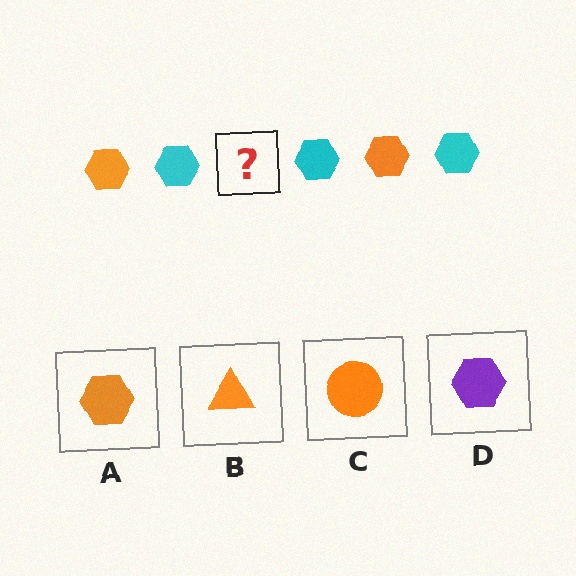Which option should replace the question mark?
Option A.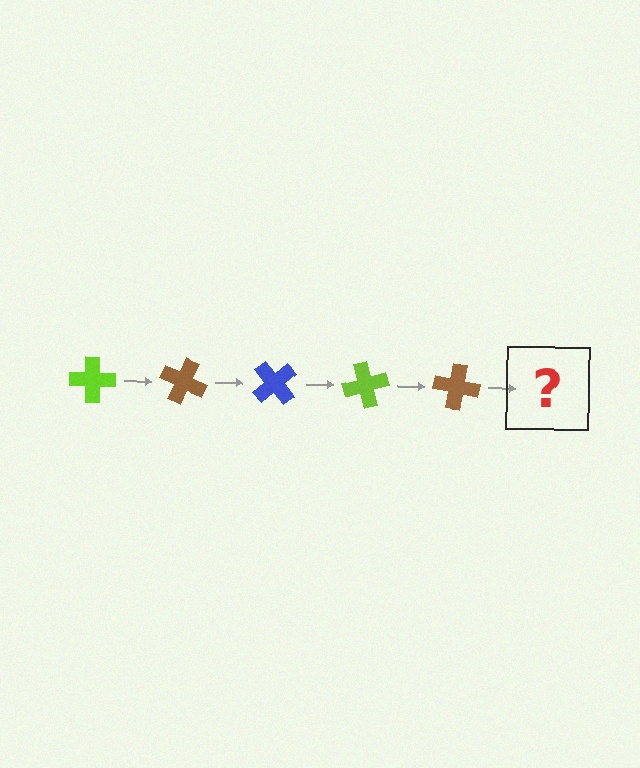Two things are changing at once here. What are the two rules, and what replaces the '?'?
The two rules are that it rotates 25 degrees each step and the color cycles through lime, brown, and blue. The '?' should be a blue cross, rotated 125 degrees from the start.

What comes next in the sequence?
The next element should be a blue cross, rotated 125 degrees from the start.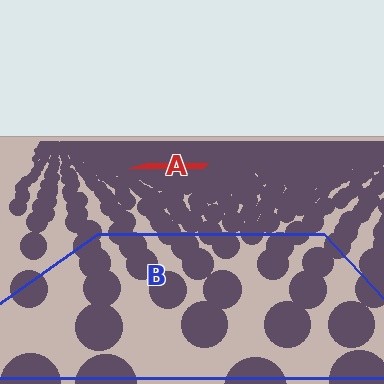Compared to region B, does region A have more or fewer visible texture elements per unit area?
Region A has more texture elements per unit area — they are packed more densely because it is farther away.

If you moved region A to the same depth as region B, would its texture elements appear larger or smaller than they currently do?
They would appear larger. At a closer depth, the same texture elements are projected at a bigger on-screen size.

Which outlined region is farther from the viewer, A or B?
Region A is farther from the viewer — the texture elements inside it appear smaller and more densely packed.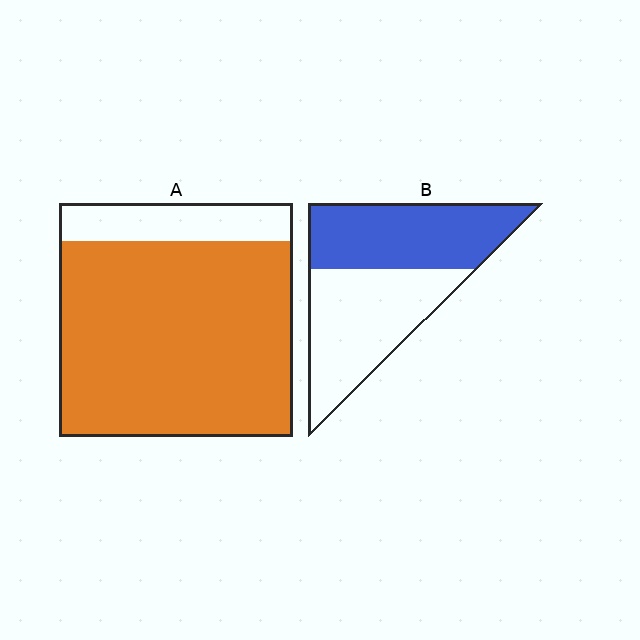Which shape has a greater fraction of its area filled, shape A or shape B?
Shape A.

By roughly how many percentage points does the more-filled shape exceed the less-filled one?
By roughly 35 percentage points (A over B).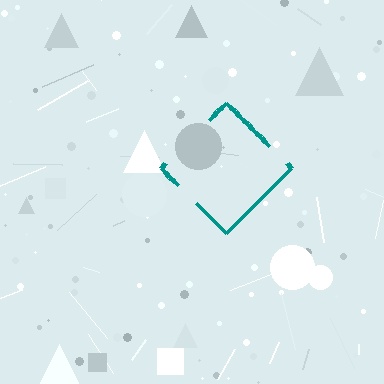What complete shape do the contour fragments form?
The contour fragments form a diamond.